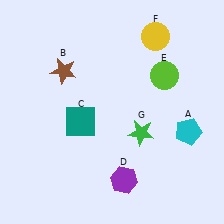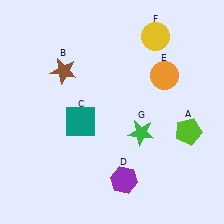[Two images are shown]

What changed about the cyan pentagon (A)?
In Image 1, A is cyan. In Image 2, it changed to lime.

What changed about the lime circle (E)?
In Image 1, E is lime. In Image 2, it changed to orange.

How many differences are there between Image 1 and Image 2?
There are 2 differences between the two images.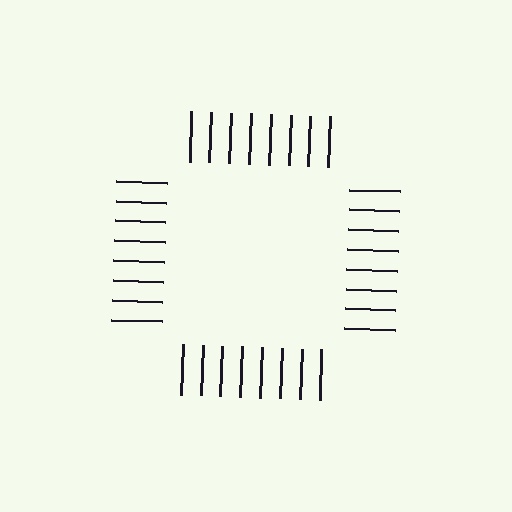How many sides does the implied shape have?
4 sides — the line-ends trace a square.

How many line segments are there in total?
32 — 8 along each of the 4 edges.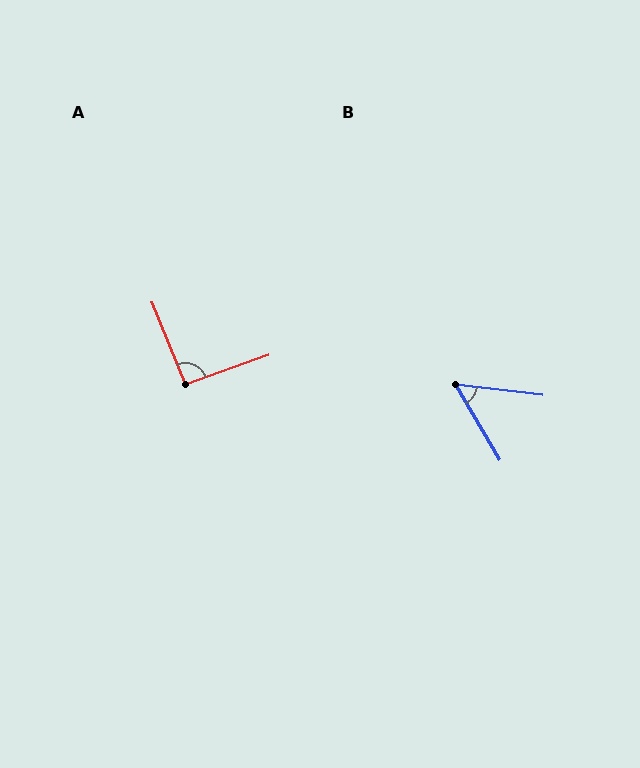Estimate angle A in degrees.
Approximately 93 degrees.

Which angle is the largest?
A, at approximately 93 degrees.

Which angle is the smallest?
B, at approximately 53 degrees.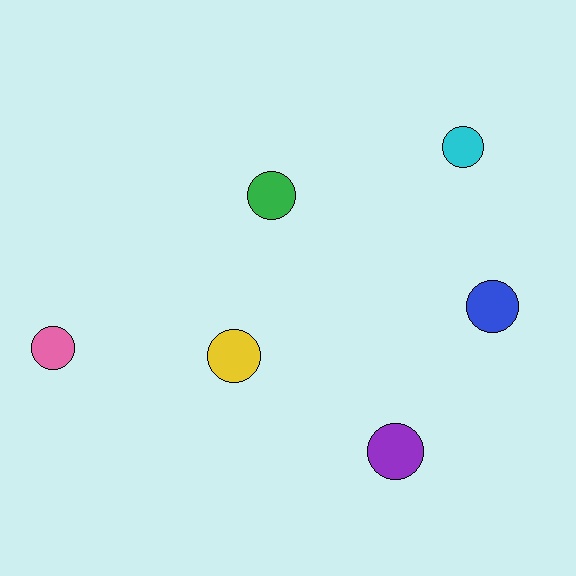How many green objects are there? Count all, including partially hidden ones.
There is 1 green object.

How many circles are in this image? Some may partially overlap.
There are 6 circles.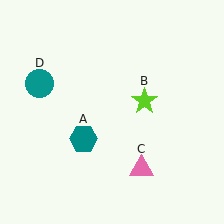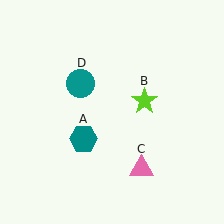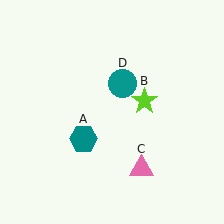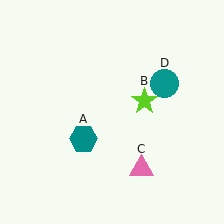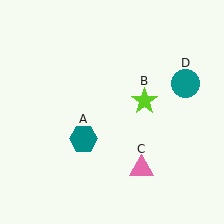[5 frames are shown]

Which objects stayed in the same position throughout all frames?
Teal hexagon (object A) and lime star (object B) and pink triangle (object C) remained stationary.